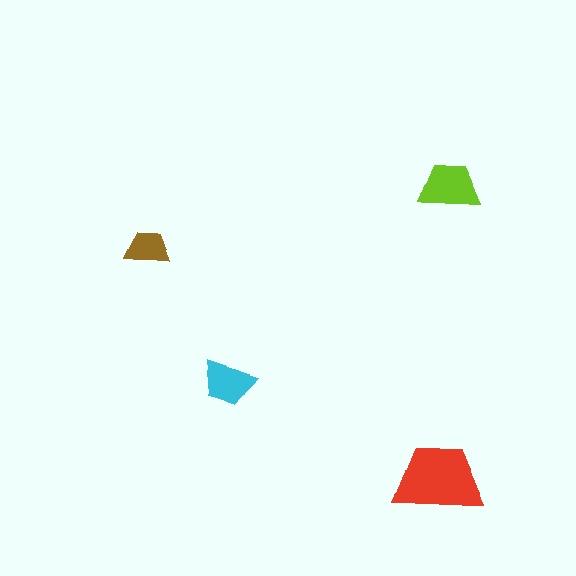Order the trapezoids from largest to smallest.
the red one, the lime one, the cyan one, the brown one.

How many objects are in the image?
There are 4 objects in the image.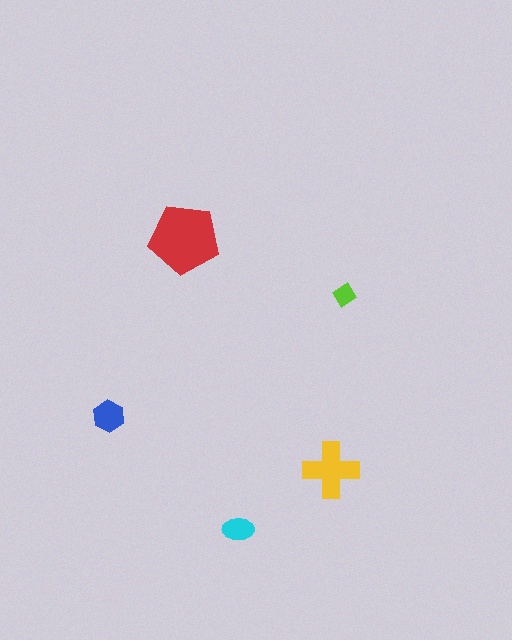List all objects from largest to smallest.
The red pentagon, the yellow cross, the blue hexagon, the cyan ellipse, the lime diamond.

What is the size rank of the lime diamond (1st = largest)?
5th.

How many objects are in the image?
There are 5 objects in the image.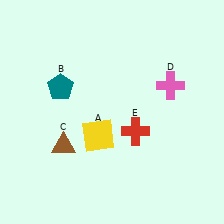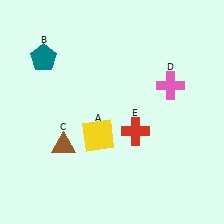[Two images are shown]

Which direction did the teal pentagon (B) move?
The teal pentagon (B) moved up.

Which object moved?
The teal pentagon (B) moved up.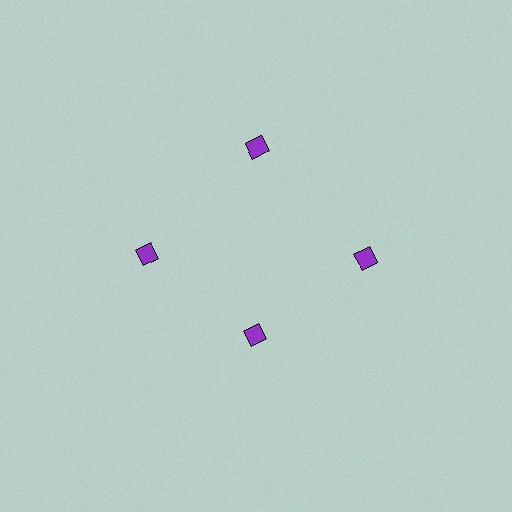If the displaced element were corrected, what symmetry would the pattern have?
It would have 4-fold rotational symmetry — the pattern would map onto itself every 90 degrees.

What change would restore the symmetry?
The symmetry would be restored by moving it outward, back onto the ring so that all 4 diamonds sit at equal angles and equal distance from the center.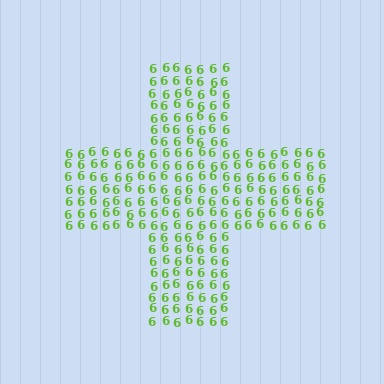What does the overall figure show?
The overall figure shows a cross.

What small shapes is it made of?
It is made of small digit 6's.